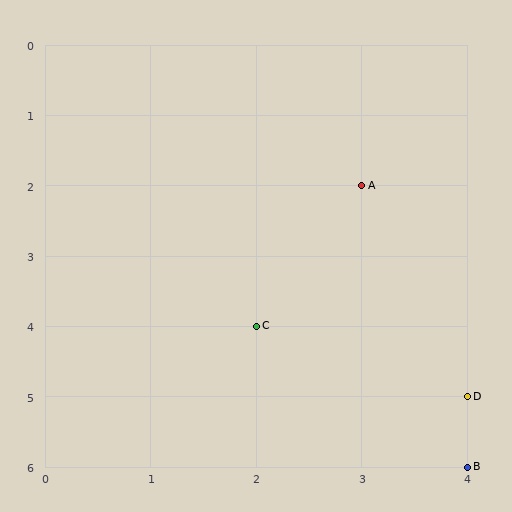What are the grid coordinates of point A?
Point A is at grid coordinates (3, 2).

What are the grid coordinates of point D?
Point D is at grid coordinates (4, 5).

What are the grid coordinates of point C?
Point C is at grid coordinates (2, 4).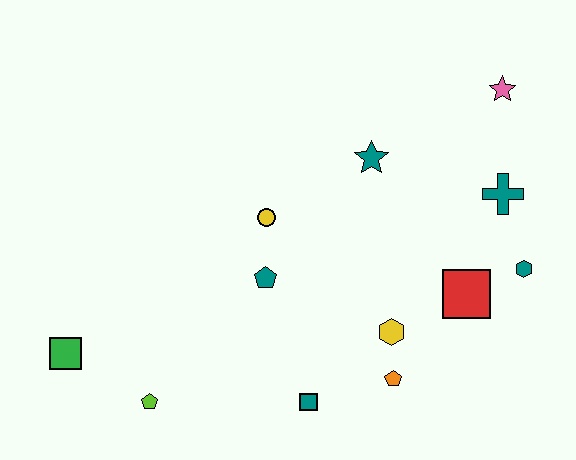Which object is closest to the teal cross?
The teal hexagon is closest to the teal cross.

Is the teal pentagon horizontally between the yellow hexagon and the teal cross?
No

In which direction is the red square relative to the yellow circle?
The red square is to the right of the yellow circle.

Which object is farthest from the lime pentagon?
The pink star is farthest from the lime pentagon.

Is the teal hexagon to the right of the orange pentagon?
Yes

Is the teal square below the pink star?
Yes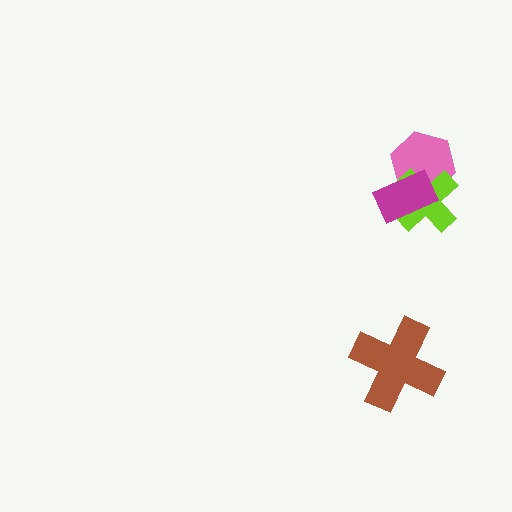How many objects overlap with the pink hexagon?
2 objects overlap with the pink hexagon.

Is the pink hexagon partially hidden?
Yes, it is partially covered by another shape.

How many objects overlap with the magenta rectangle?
2 objects overlap with the magenta rectangle.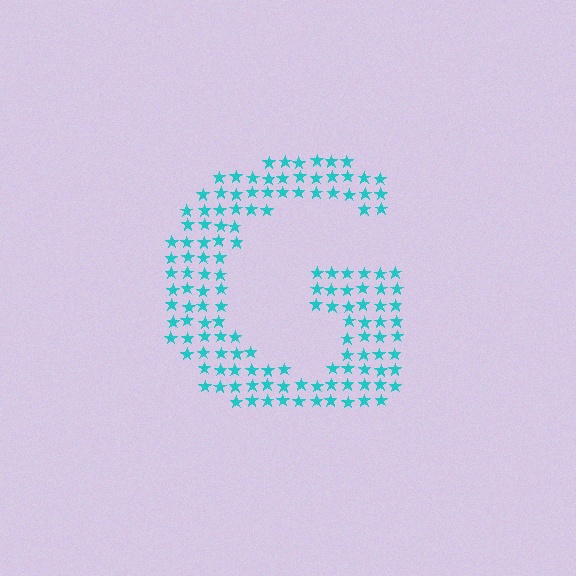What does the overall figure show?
The overall figure shows the letter G.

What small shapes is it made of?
It is made of small stars.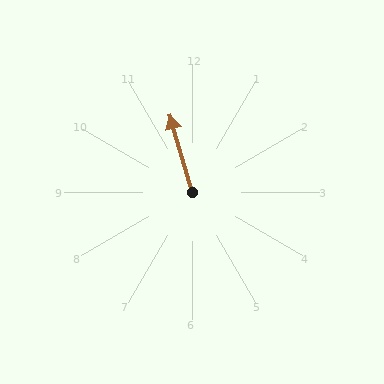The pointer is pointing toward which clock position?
Roughly 11 o'clock.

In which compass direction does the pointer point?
North.